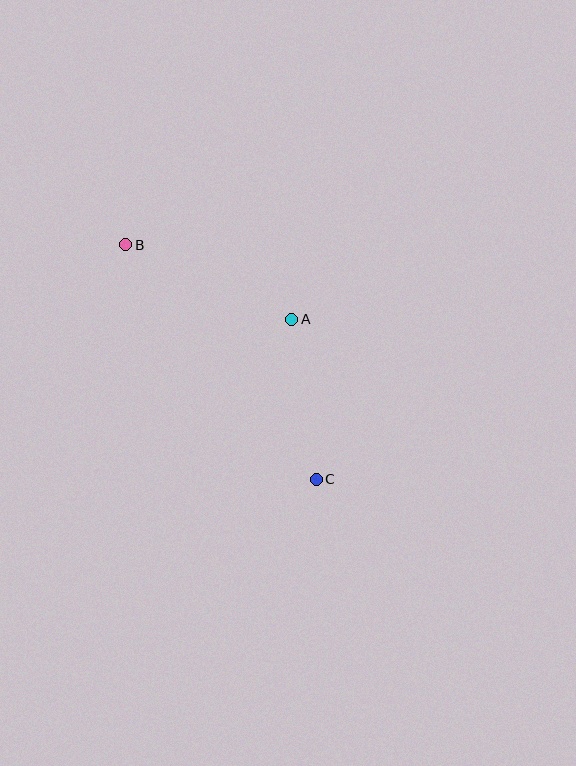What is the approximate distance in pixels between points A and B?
The distance between A and B is approximately 182 pixels.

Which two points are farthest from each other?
Points B and C are farthest from each other.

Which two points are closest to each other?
Points A and C are closest to each other.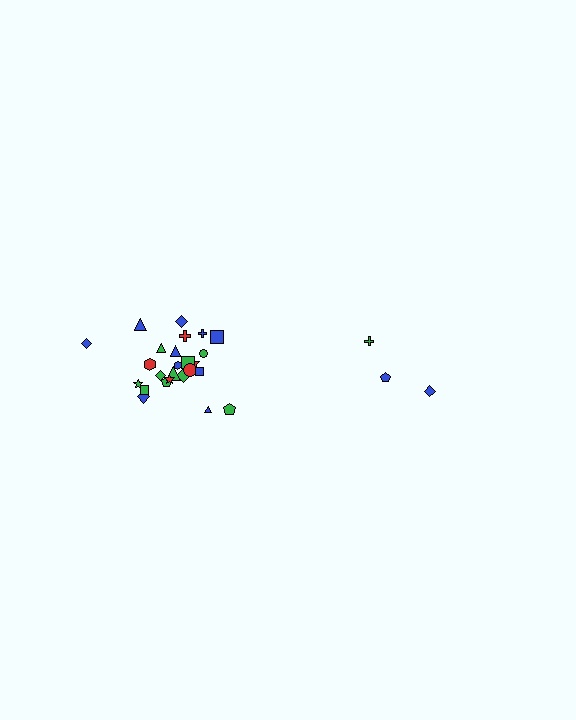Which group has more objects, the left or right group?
The left group.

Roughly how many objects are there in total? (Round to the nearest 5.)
Roughly 30 objects in total.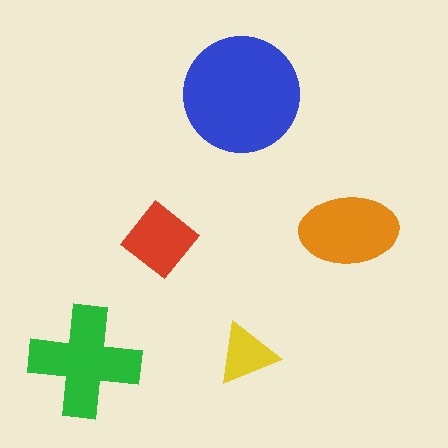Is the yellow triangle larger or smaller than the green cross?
Smaller.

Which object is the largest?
The blue circle.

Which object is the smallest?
The yellow triangle.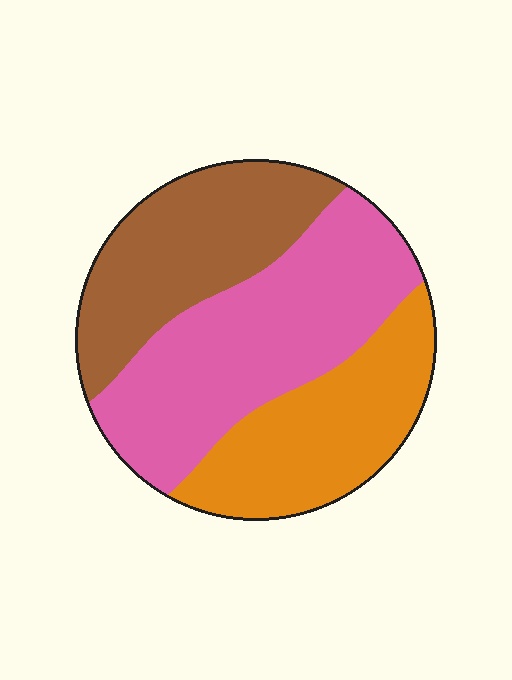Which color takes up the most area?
Pink, at roughly 40%.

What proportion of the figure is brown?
Brown covers 30% of the figure.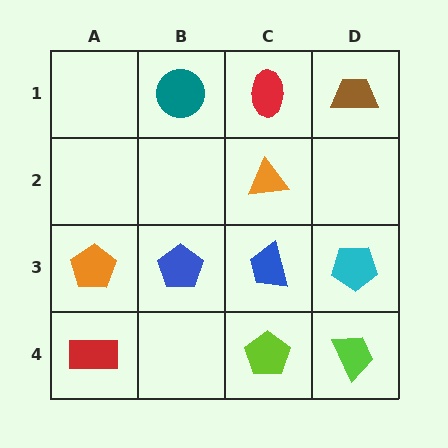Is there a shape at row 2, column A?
No, that cell is empty.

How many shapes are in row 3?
4 shapes.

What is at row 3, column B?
A blue pentagon.